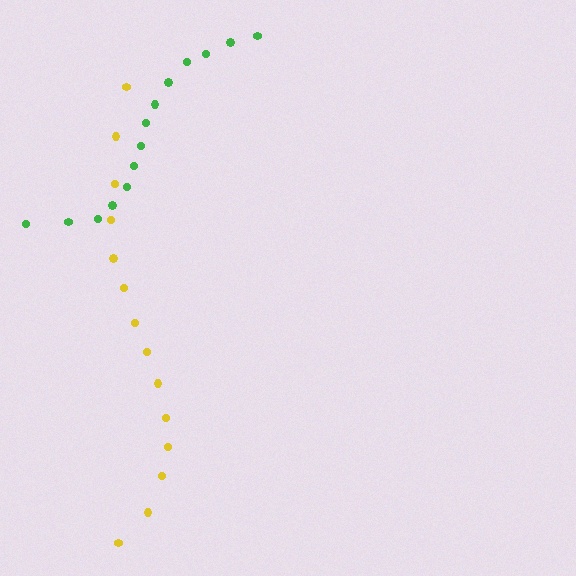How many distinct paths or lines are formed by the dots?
There are 2 distinct paths.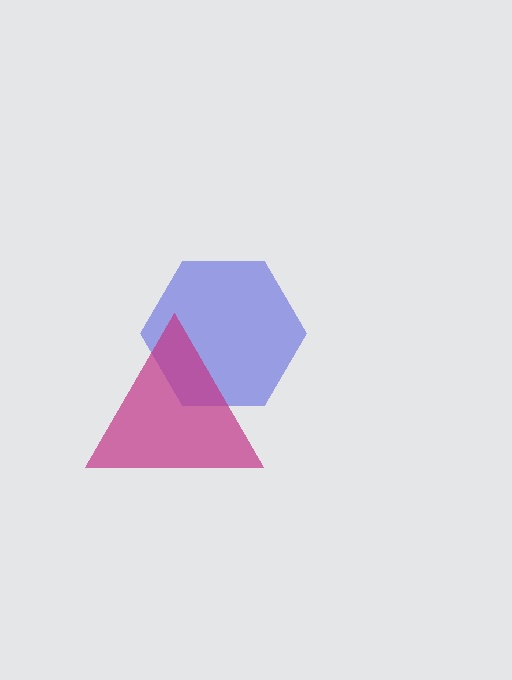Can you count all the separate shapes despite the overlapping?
Yes, there are 2 separate shapes.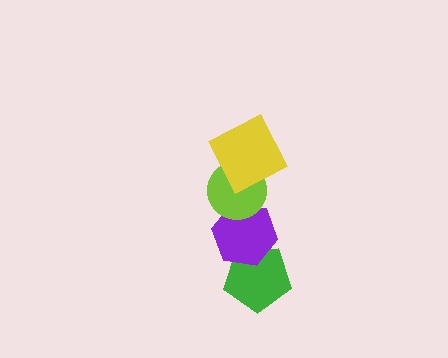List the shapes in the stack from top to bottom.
From top to bottom: the yellow square, the lime circle, the purple hexagon, the green pentagon.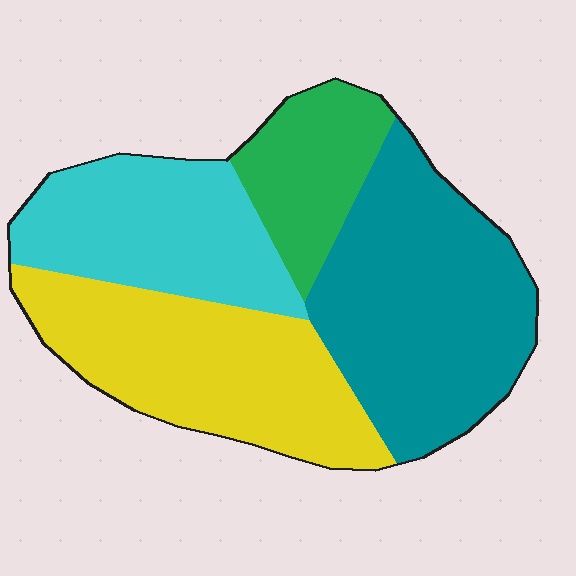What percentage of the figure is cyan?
Cyan covers roughly 25% of the figure.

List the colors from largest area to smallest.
From largest to smallest: teal, yellow, cyan, green.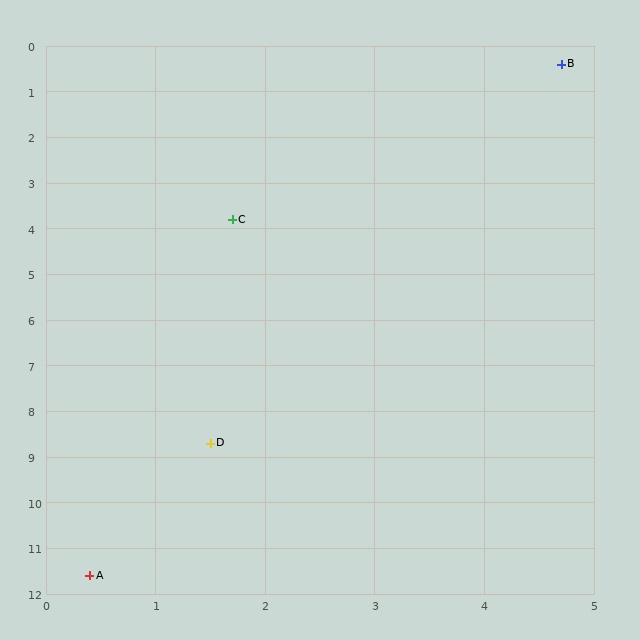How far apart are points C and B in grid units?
Points C and B are about 4.5 grid units apart.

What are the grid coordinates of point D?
Point D is at approximately (1.5, 8.7).